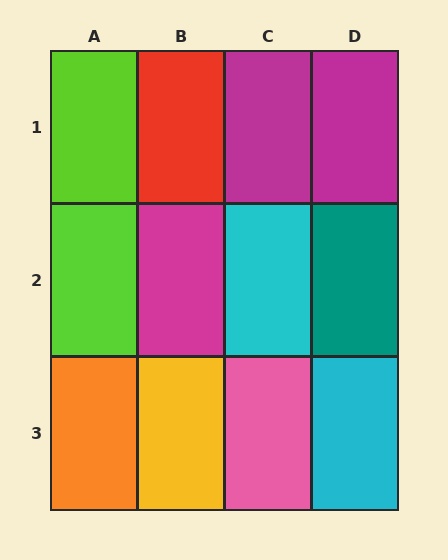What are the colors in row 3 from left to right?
Orange, yellow, pink, cyan.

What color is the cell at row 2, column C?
Cyan.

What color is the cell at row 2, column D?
Teal.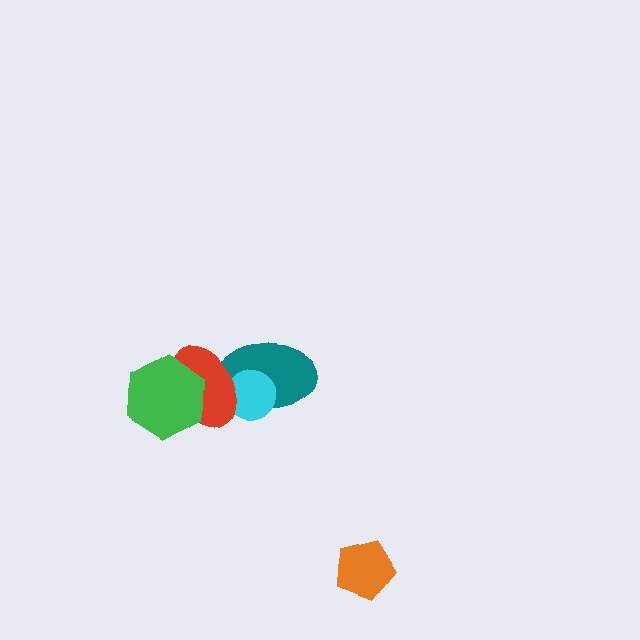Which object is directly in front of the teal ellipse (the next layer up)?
The cyan circle is directly in front of the teal ellipse.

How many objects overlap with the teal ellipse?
2 objects overlap with the teal ellipse.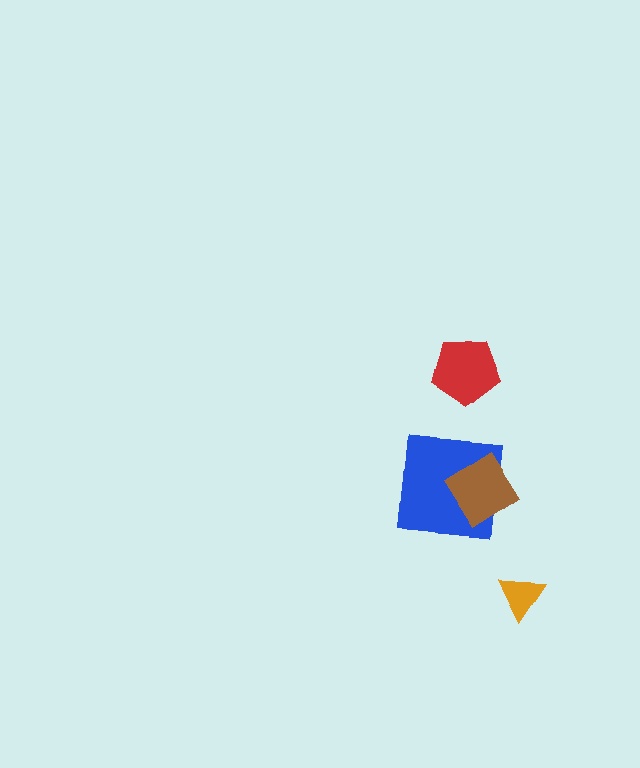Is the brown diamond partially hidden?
No, no other shape covers it.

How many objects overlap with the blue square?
1 object overlaps with the blue square.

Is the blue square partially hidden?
Yes, it is partially covered by another shape.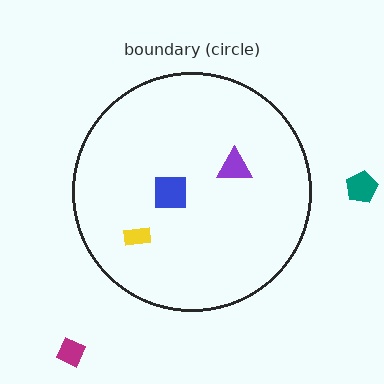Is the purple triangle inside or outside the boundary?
Inside.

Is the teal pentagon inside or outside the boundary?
Outside.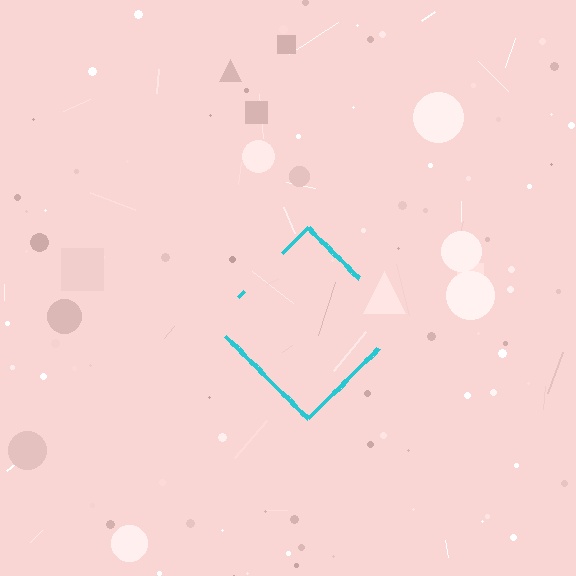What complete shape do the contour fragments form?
The contour fragments form a diamond.